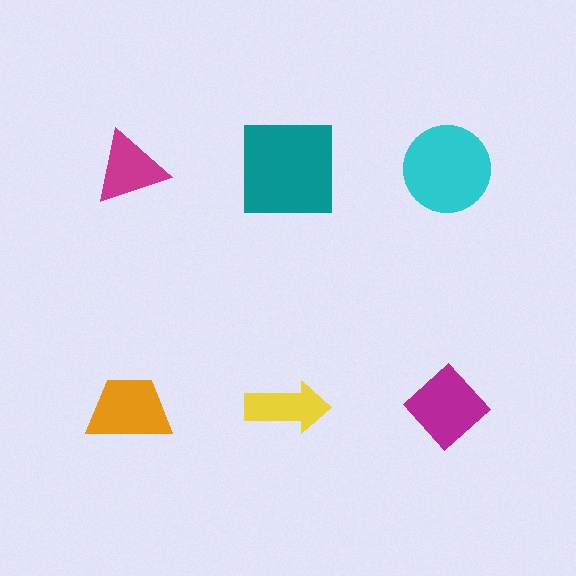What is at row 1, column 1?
A magenta triangle.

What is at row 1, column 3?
A cyan circle.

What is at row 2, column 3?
A magenta diamond.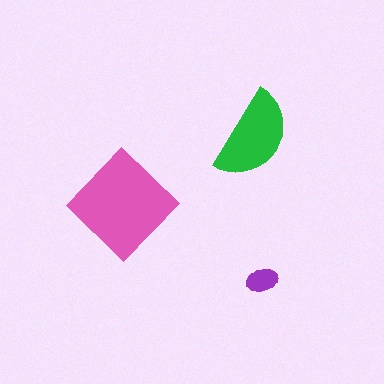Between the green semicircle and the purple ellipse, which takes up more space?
The green semicircle.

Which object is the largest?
The pink diamond.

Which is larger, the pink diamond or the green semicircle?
The pink diamond.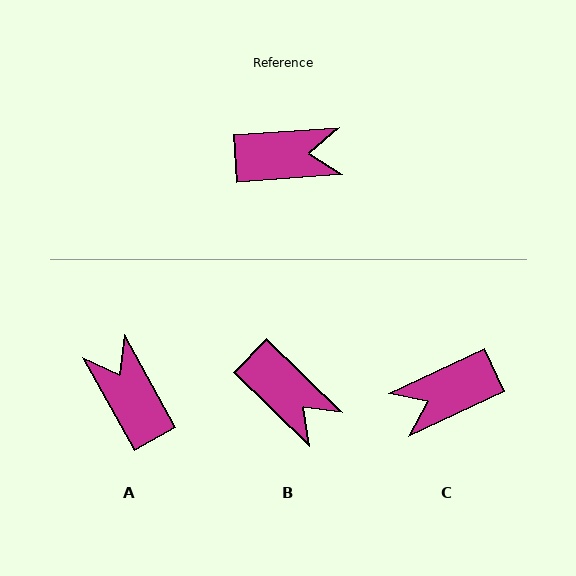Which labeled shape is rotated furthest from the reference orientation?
C, about 159 degrees away.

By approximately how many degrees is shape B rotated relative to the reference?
Approximately 48 degrees clockwise.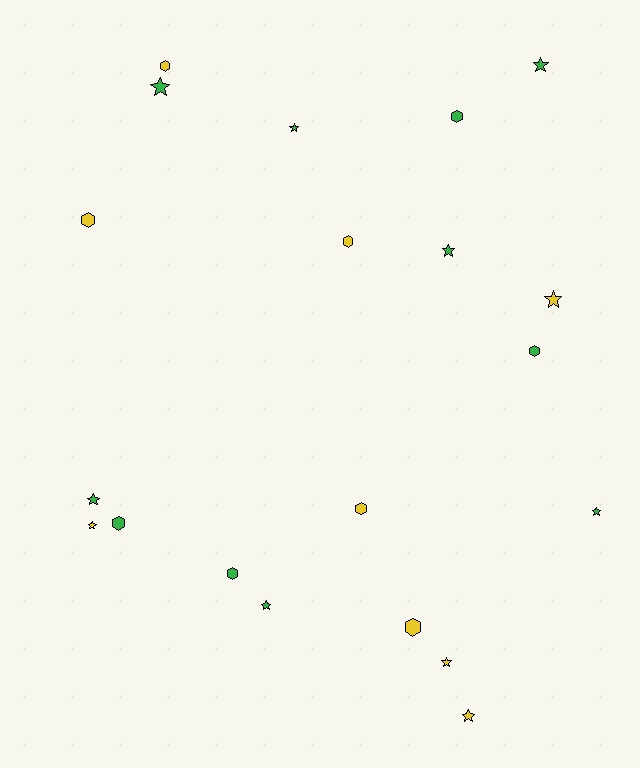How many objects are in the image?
There are 20 objects.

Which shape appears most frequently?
Star, with 11 objects.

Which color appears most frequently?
Green, with 11 objects.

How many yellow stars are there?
There are 4 yellow stars.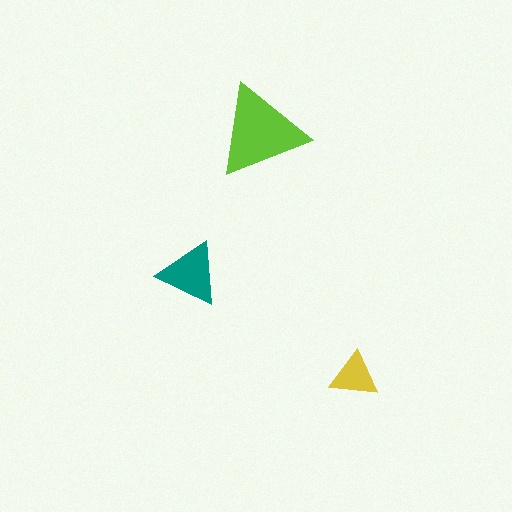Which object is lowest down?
The yellow triangle is bottommost.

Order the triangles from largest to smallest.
the lime one, the teal one, the yellow one.